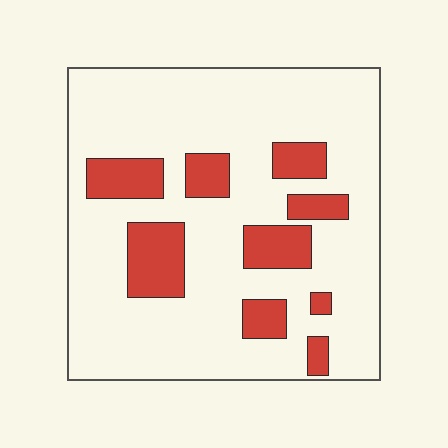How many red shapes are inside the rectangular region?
9.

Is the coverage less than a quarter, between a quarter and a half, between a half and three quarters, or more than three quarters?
Less than a quarter.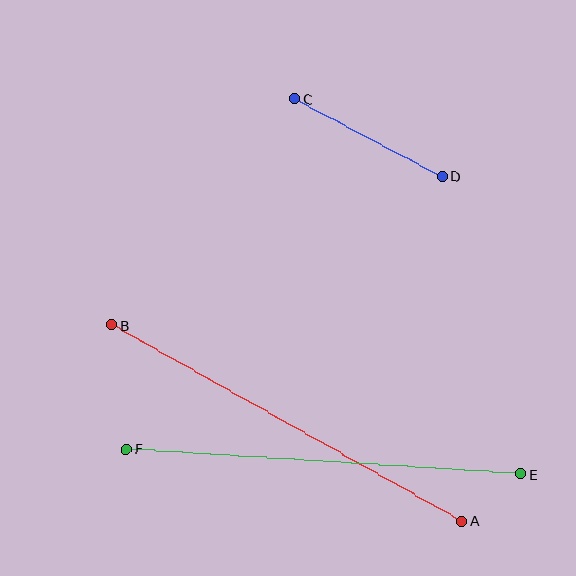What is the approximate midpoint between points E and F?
The midpoint is at approximately (324, 461) pixels.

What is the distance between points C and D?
The distance is approximately 167 pixels.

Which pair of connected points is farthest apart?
Points A and B are farthest apart.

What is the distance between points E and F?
The distance is approximately 396 pixels.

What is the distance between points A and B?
The distance is approximately 401 pixels.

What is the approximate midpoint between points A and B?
The midpoint is at approximately (287, 423) pixels.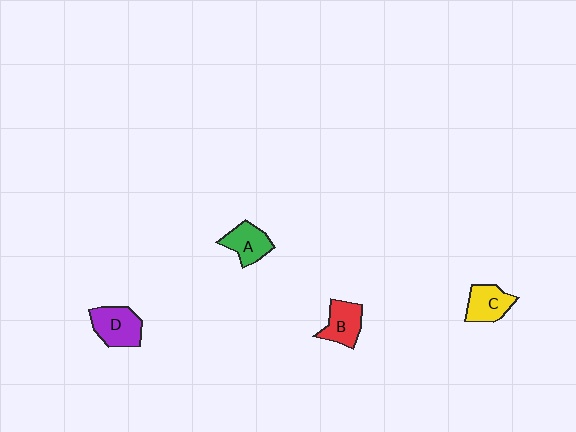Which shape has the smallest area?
Shape A (green).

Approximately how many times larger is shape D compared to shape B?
Approximately 1.2 times.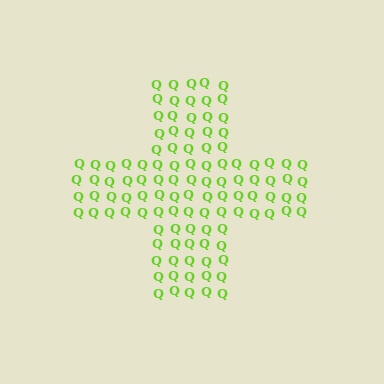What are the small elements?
The small elements are letter Q's.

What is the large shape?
The large shape is a cross.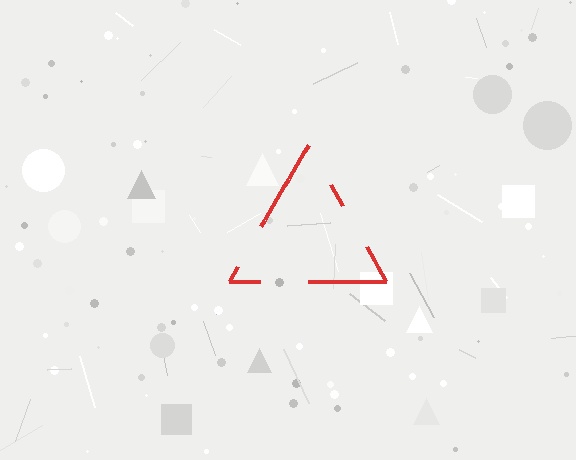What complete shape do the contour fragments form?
The contour fragments form a triangle.